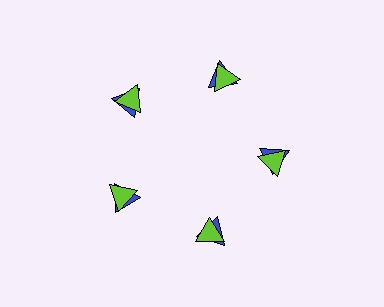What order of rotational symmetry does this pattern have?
This pattern has 5-fold rotational symmetry.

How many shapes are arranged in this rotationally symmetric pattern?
There are 10 shapes, arranged in 5 groups of 2.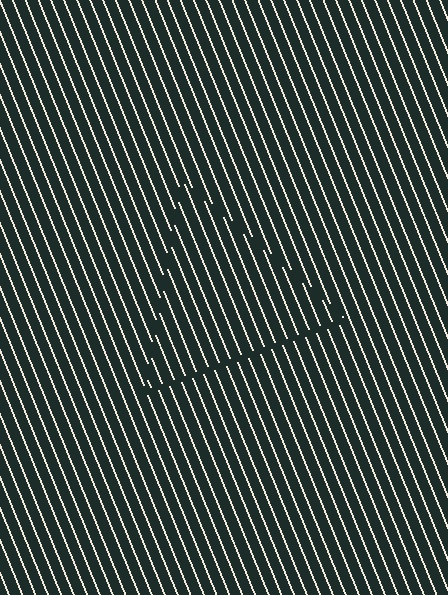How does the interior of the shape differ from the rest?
The interior of the shape contains the same grating, shifted by half a period — the contour is defined by the phase discontinuity where line-ends from the inner and outer gratings abut.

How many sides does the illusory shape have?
3 sides — the line-ends trace a triangle.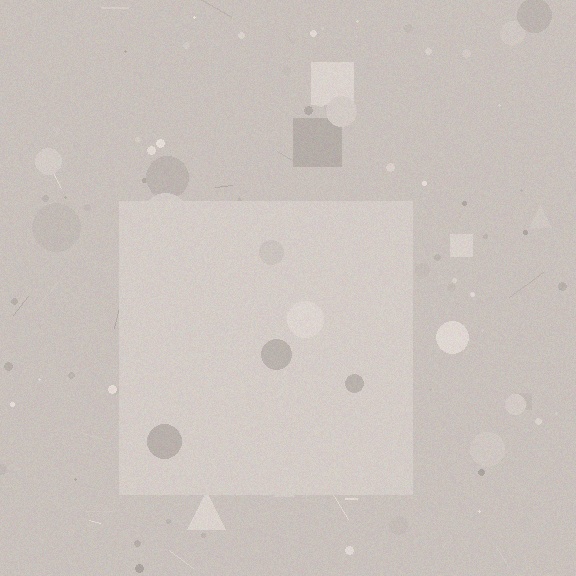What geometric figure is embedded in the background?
A square is embedded in the background.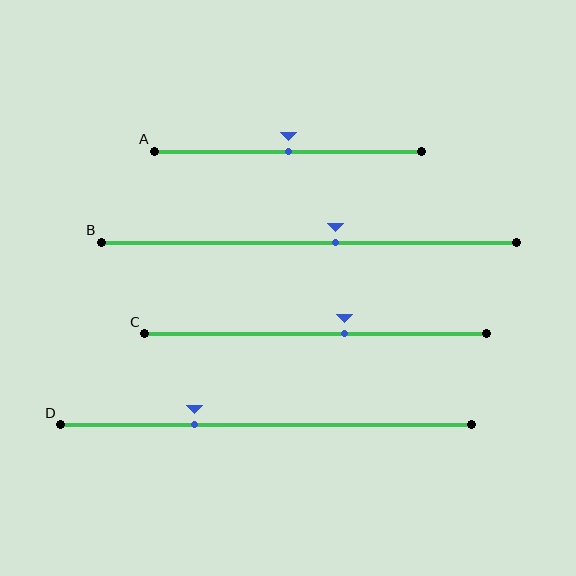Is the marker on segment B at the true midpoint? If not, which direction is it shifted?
No, the marker on segment B is shifted to the right by about 6% of the segment length.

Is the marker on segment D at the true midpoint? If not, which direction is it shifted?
No, the marker on segment D is shifted to the left by about 17% of the segment length.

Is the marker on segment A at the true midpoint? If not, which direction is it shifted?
Yes, the marker on segment A is at the true midpoint.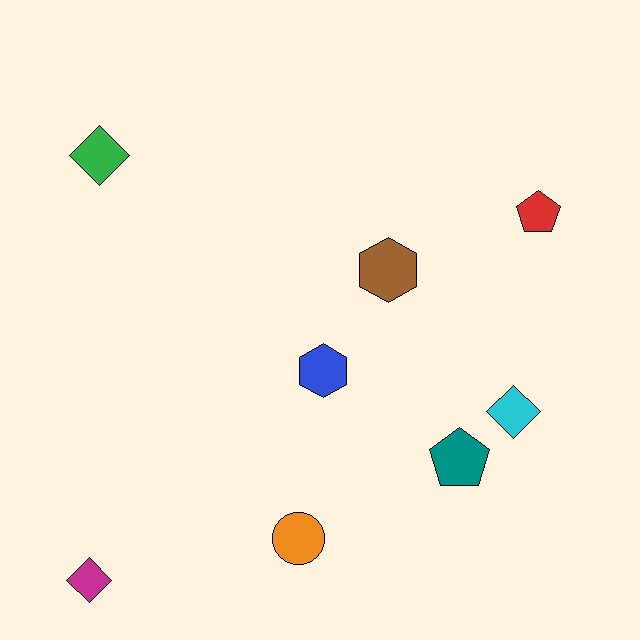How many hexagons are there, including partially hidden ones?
There are 2 hexagons.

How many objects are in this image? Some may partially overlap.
There are 8 objects.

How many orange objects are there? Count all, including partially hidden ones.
There is 1 orange object.